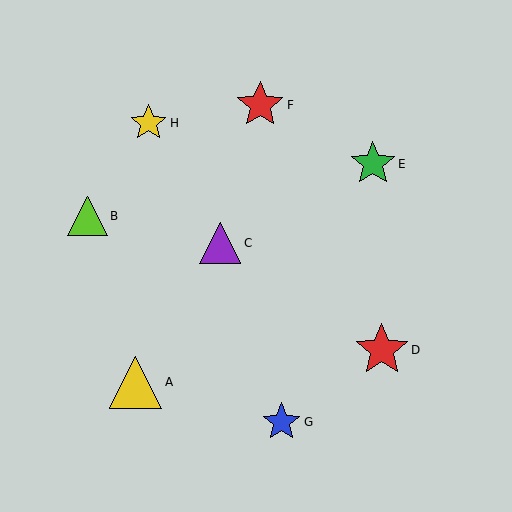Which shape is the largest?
The red star (labeled D) is the largest.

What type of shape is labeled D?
Shape D is a red star.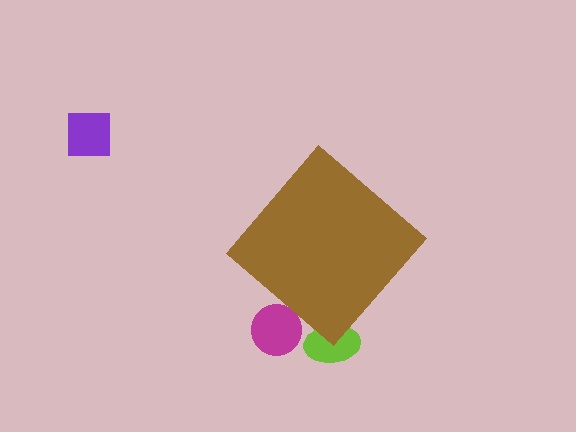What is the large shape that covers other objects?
A brown diamond.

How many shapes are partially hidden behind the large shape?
2 shapes are partially hidden.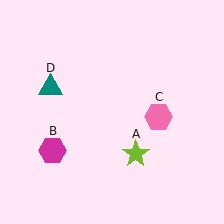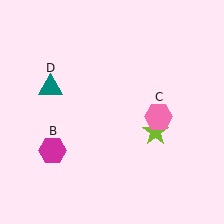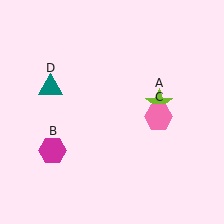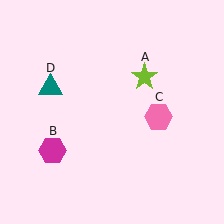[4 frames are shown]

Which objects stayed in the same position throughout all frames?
Magenta hexagon (object B) and pink hexagon (object C) and teal triangle (object D) remained stationary.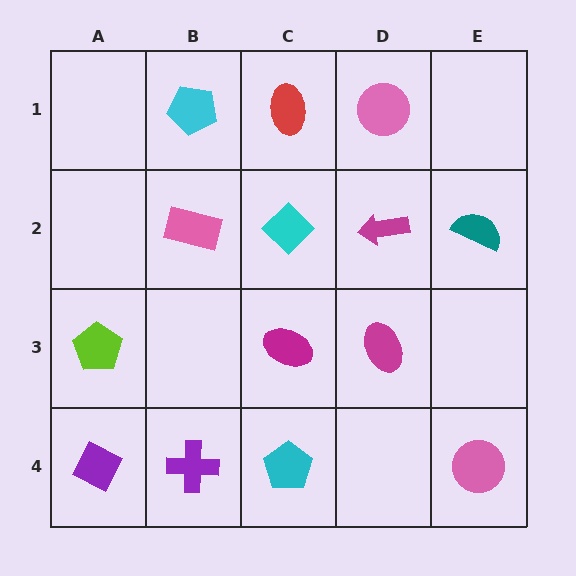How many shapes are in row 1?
3 shapes.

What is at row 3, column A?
A lime pentagon.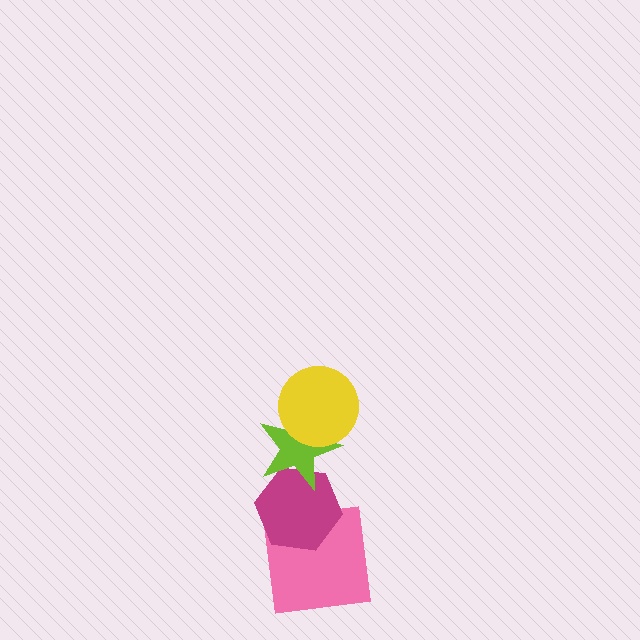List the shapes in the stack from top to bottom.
From top to bottom: the yellow circle, the lime star, the magenta hexagon, the pink square.